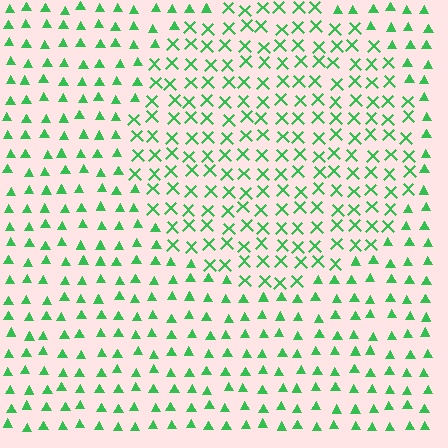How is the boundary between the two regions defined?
The boundary is defined by a change in element shape: X marks inside vs. triangles outside. All elements share the same color and spacing.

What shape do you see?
I see a circle.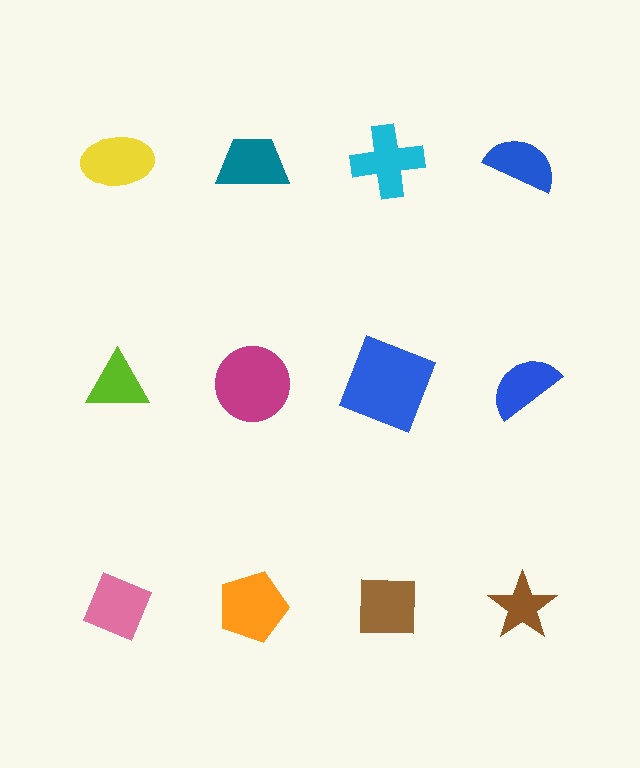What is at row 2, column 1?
A lime triangle.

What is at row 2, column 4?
A blue semicircle.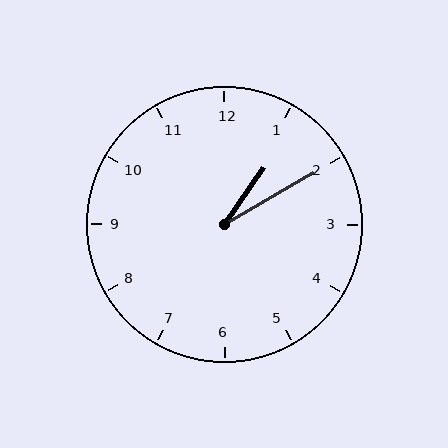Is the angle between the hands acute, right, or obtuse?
It is acute.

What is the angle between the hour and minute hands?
Approximately 25 degrees.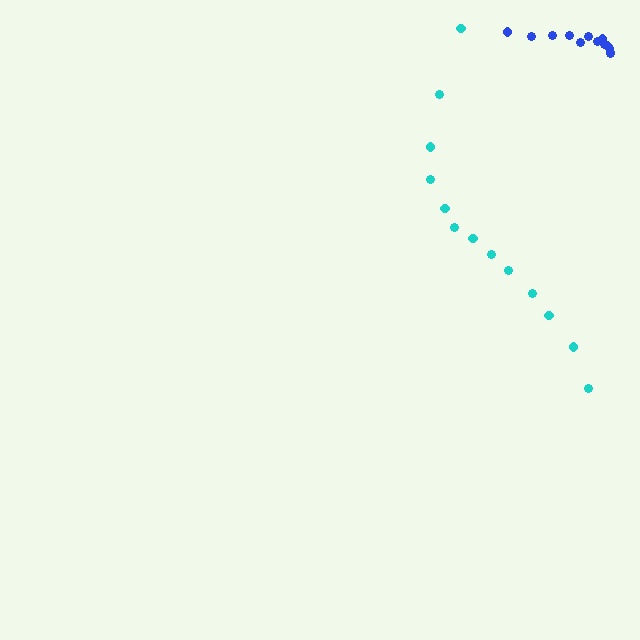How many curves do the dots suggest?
There are 2 distinct paths.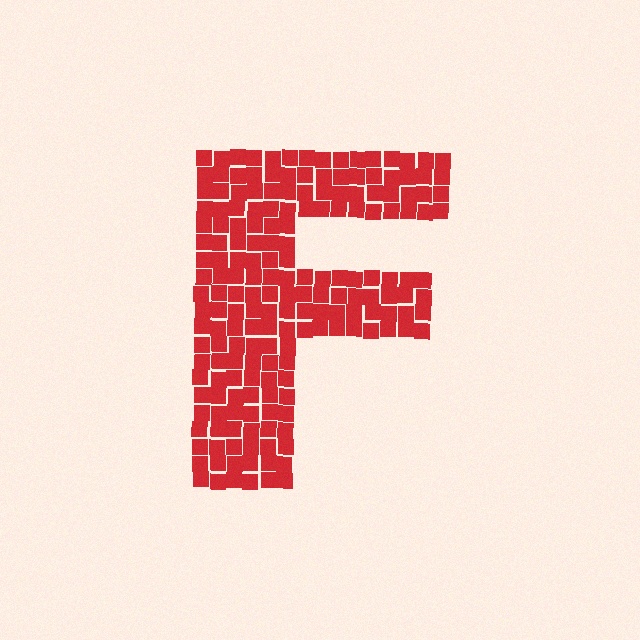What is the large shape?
The large shape is the letter F.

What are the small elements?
The small elements are squares.